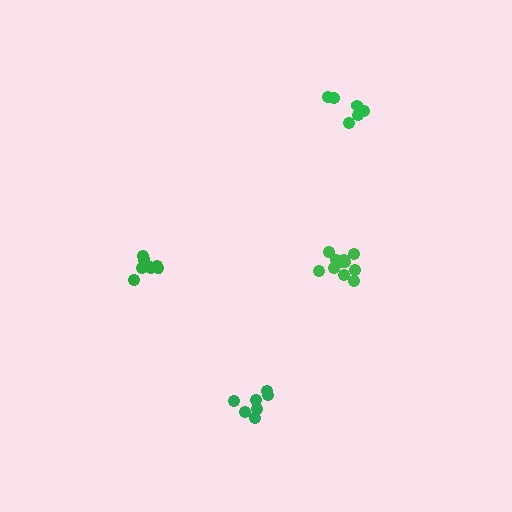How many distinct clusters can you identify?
There are 4 distinct clusters.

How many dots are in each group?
Group 1: 6 dots, Group 2: 8 dots, Group 3: 11 dots, Group 4: 7 dots (32 total).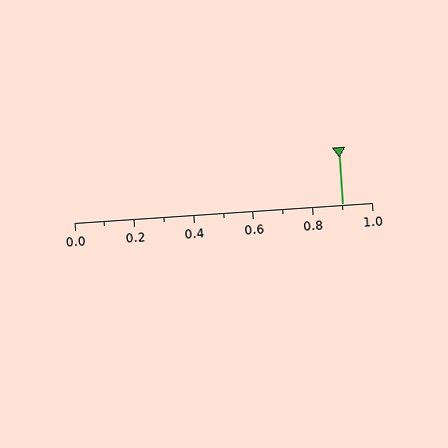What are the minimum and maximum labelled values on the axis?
The axis runs from 0.0 to 1.0.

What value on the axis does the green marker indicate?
The marker indicates approximately 0.9.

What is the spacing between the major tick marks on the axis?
The major ticks are spaced 0.2 apart.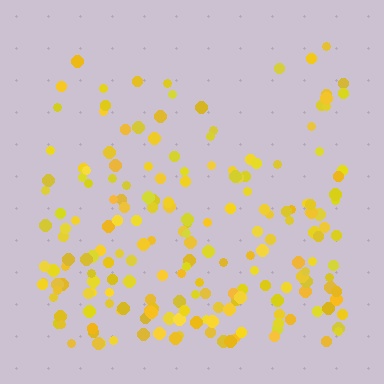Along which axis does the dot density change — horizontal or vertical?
Vertical.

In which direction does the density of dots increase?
From top to bottom, with the bottom side densest.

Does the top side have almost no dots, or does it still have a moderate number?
Still a moderate number, just noticeably fewer than the bottom.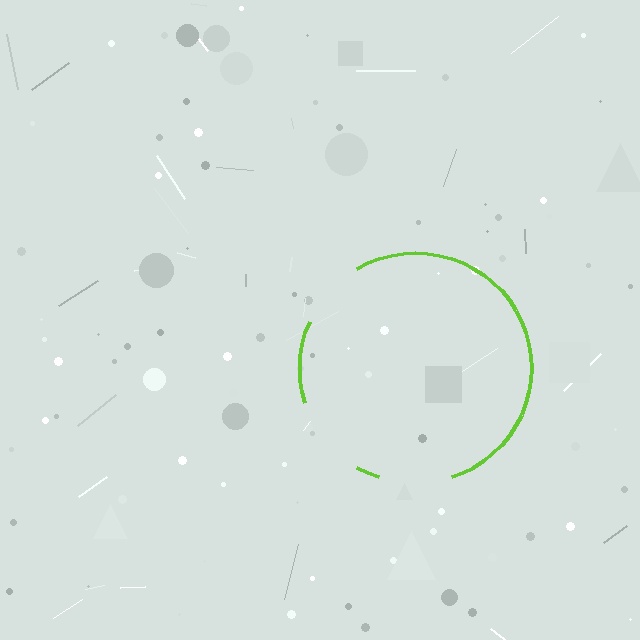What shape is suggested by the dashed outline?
The dashed outline suggests a circle.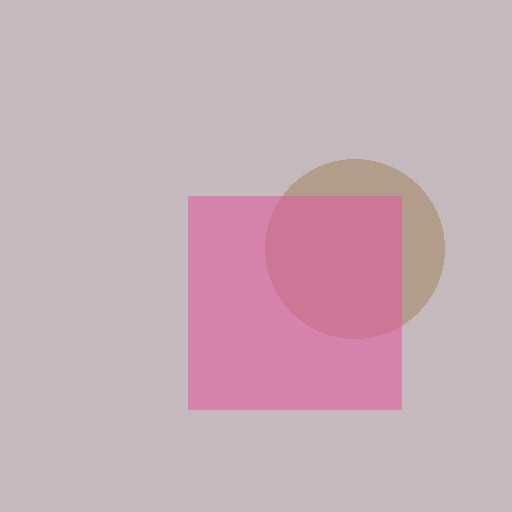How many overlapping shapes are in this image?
There are 2 overlapping shapes in the image.